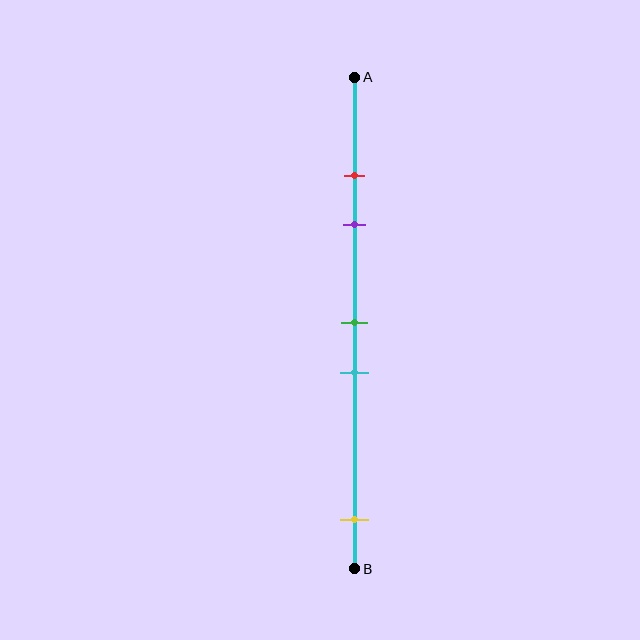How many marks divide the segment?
There are 5 marks dividing the segment.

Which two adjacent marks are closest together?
The red and purple marks are the closest adjacent pair.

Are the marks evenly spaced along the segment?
No, the marks are not evenly spaced.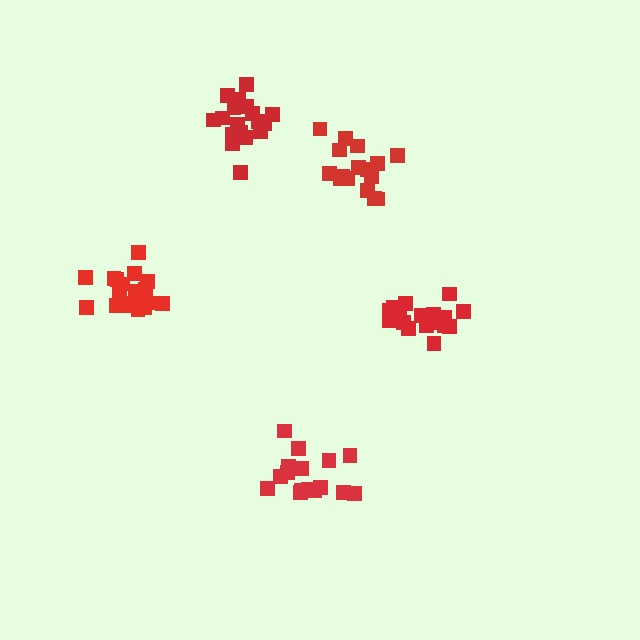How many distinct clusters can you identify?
There are 5 distinct clusters.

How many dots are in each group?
Group 1: 19 dots, Group 2: 16 dots, Group 3: 21 dots, Group 4: 17 dots, Group 5: 16 dots (89 total).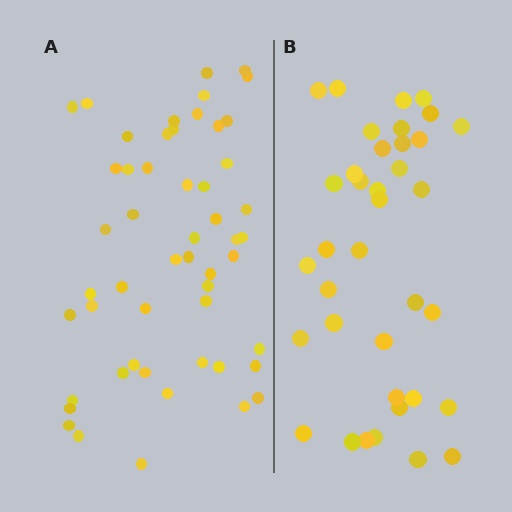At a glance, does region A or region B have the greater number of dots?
Region A (the left region) has more dots.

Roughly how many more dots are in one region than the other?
Region A has approximately 15 more dots than region B.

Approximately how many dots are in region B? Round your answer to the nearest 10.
About 40 dots. (The exact count is 37, which rounds to 40.)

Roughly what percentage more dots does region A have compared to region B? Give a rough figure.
About 40% more.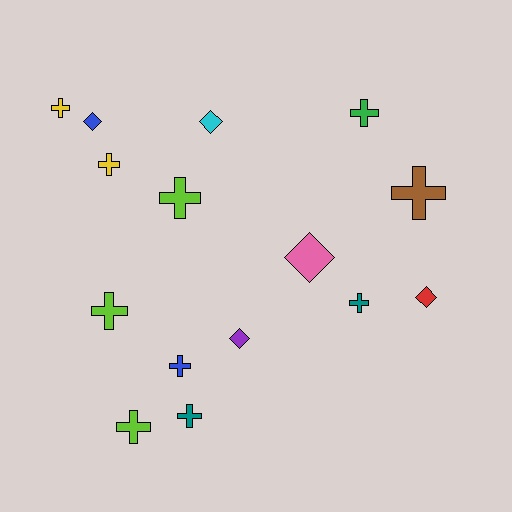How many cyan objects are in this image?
There is 1 cyan object.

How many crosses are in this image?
There are 10 crosses.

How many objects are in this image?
There are 15 objects.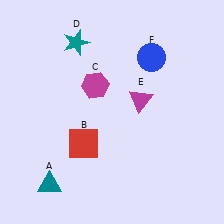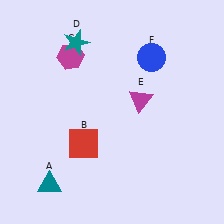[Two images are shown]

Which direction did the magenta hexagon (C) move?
The magenta hexagon (C) moved up.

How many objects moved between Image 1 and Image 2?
1 object moved between the two images.